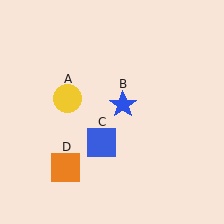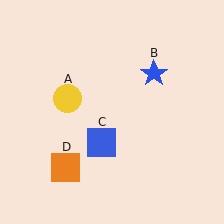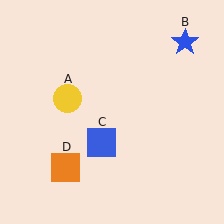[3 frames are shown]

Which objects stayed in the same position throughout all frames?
Yellow circle (object A) and blue square (object C) and orange square (object D) remained stationary.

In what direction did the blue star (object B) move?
The blue star (object B) moved up and to the right.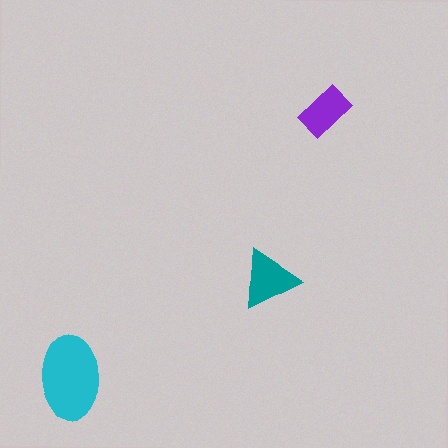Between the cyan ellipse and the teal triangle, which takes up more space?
The cyan ellipse.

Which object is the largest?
The cyan ellipse.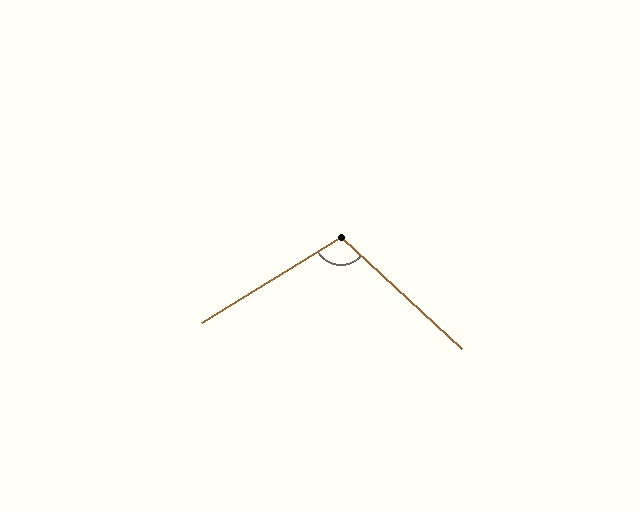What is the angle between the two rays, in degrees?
Approximately 106 degrees.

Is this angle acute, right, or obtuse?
It is obtuse.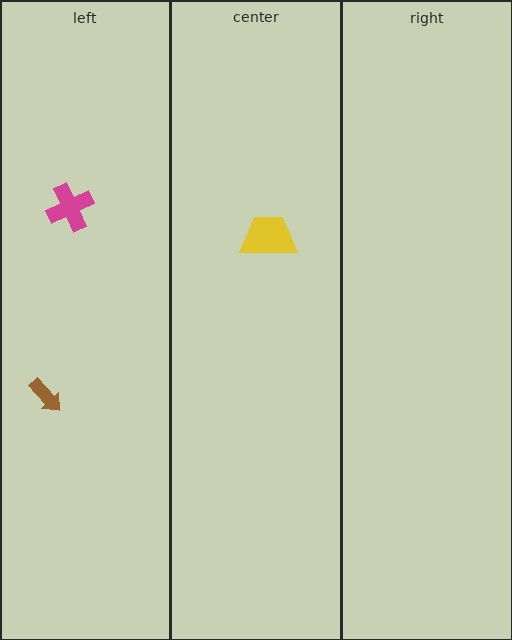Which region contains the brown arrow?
The left region.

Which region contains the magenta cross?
The left region.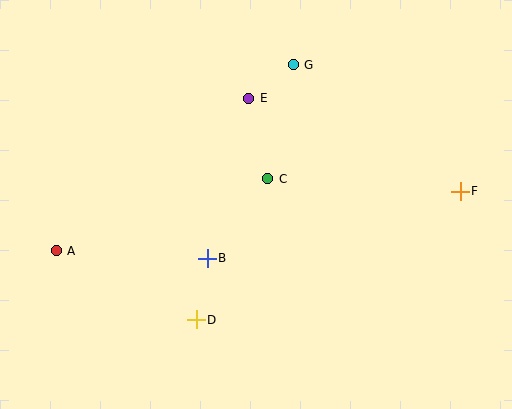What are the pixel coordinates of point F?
Point F is at (460, 191).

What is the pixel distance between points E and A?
The distance between E and A is 245 pixels.